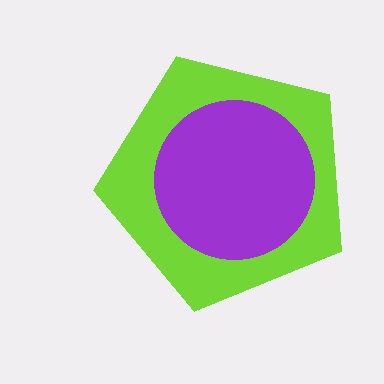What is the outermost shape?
The lime pentagon.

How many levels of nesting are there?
2.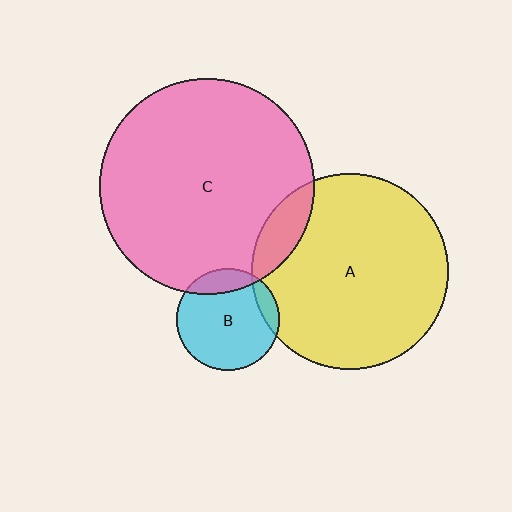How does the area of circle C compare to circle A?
Approximately 1.2 times.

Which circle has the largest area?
Circle C (pink).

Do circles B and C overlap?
Yes.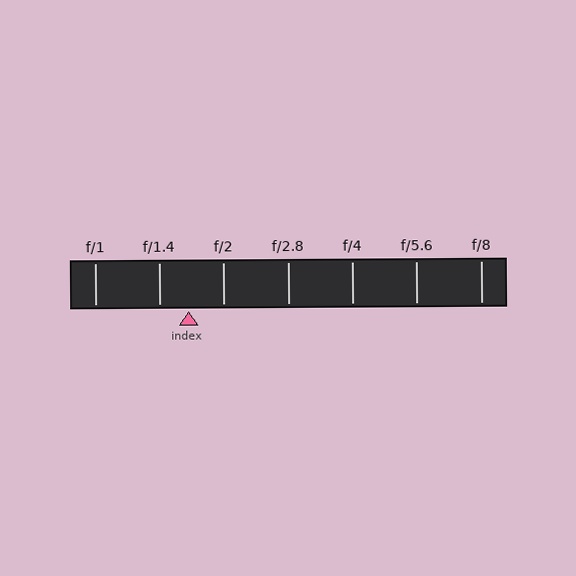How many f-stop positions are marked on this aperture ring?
There are 7 f-stop positions marked.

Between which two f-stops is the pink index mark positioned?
The index mark is between f/1.4 and f/2.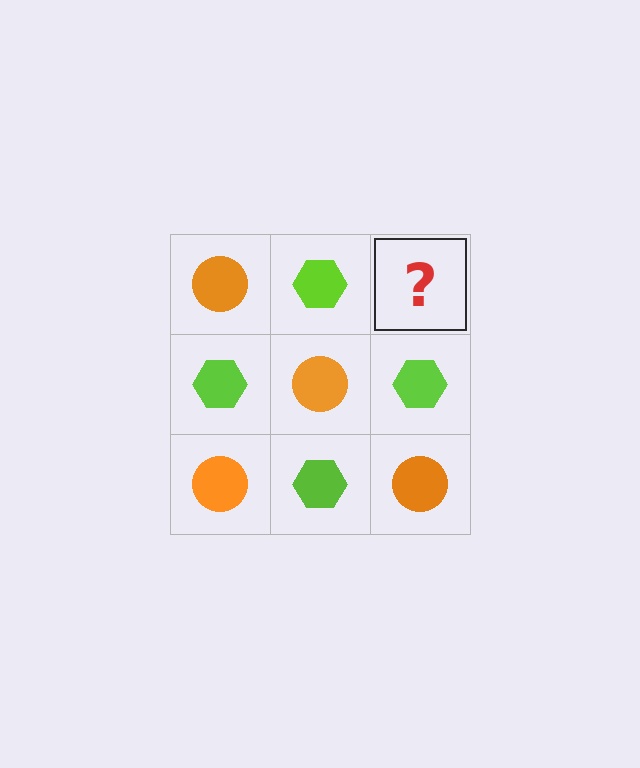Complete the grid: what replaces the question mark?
The question mark should be replaced with an orange circle.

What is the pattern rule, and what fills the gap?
The rule is that it alternates orange circle and lime hexagon in a checkerboard pattern. The gap should be filled with an orange circle.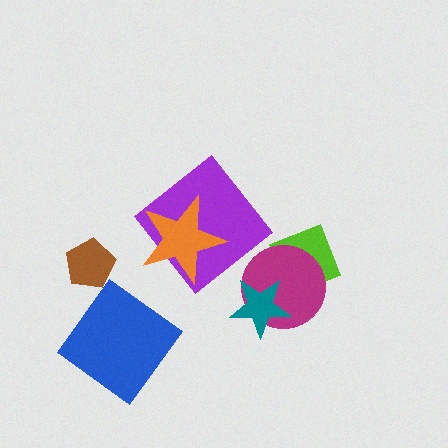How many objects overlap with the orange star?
1 object overlaps with the orange star.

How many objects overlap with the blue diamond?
0 objects overlap with the blue diamond.